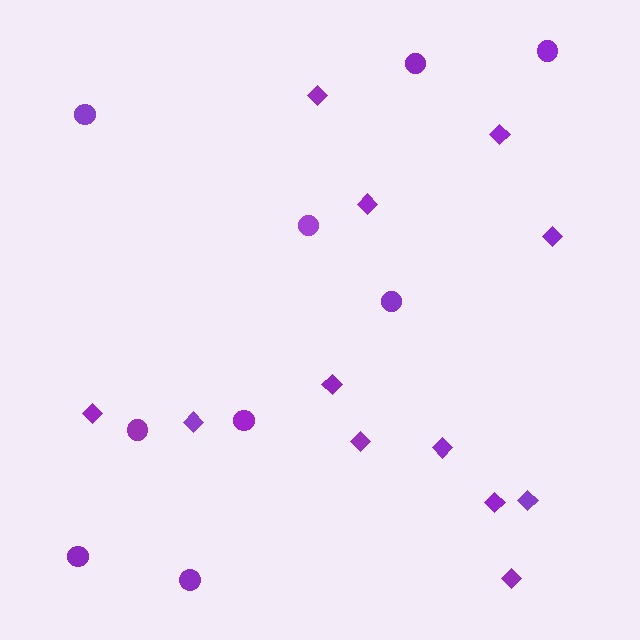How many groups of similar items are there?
There are 2 groups: one group of diamonds (12) and one group of circles (9).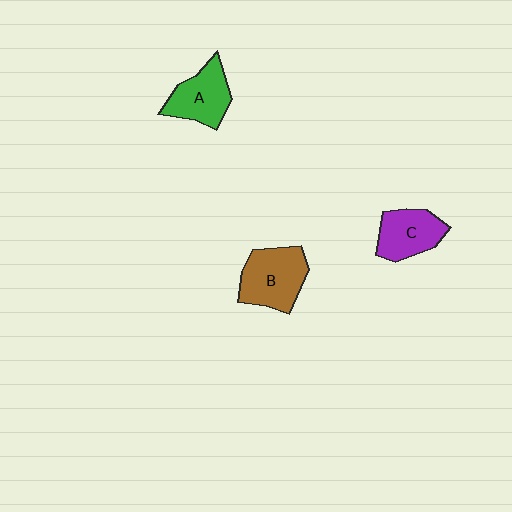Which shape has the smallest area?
Shape C (purple).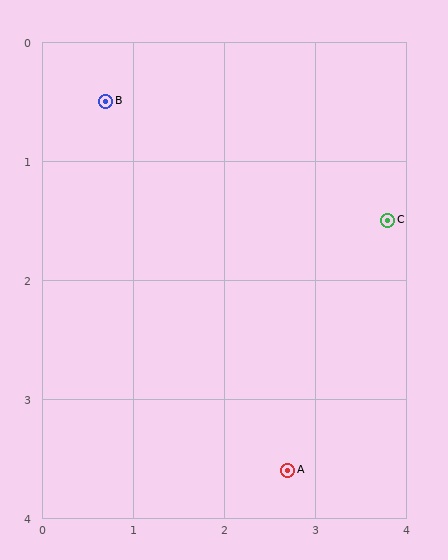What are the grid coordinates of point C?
Point C is at approximately (3.8, 1.5).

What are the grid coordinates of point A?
Point A is at approximately (2.7, 3.6).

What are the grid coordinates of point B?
Point B is at approximately (0.7, 0.5).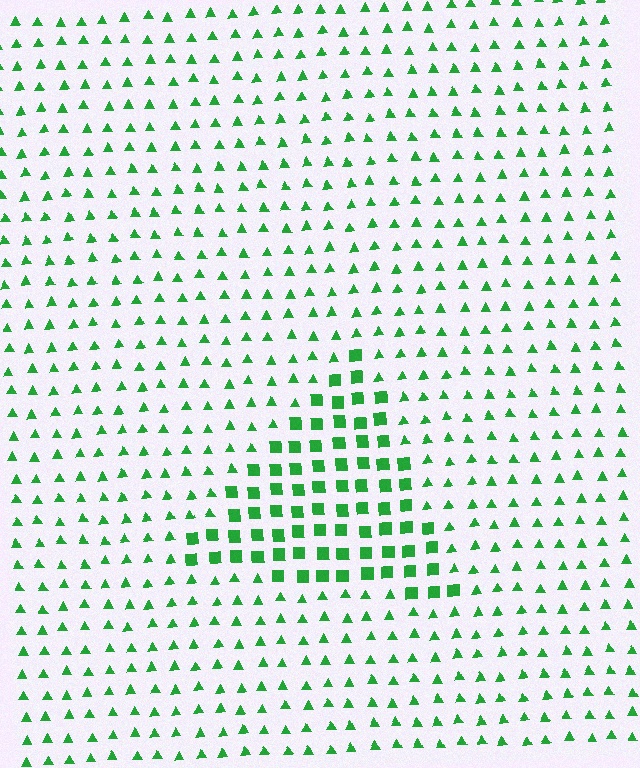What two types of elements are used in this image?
The image uses squares inside the triangle region and triangles outside it.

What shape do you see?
I see a triangle.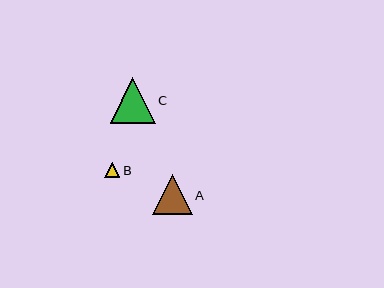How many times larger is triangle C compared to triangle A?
Triangle C is approximately 1.1 times the size of triangle A.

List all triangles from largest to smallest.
From largest to smallest: C, A, B.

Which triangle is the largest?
Triangle C is the largest with a size of approximately 45 pixels.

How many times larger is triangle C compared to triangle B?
Triangle C is approximately 3.0 times the size of triangle B.